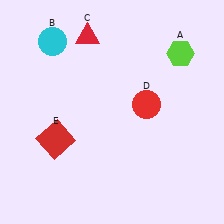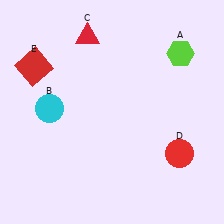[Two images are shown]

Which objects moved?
The objects that moved are: the cyan circle (B), the red circle (D), the red square (E).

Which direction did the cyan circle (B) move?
The cyan circle (B) moved down.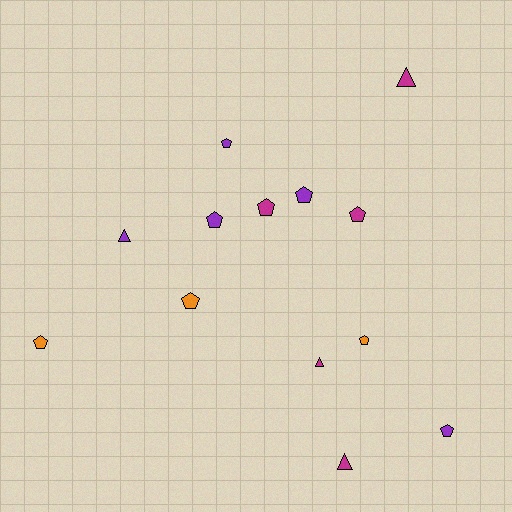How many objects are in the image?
There are 13 objects.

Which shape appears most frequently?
Pentagon, with 9 objects.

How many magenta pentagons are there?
There are 2 magenta pentagons.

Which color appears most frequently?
Purple, with 5 objects.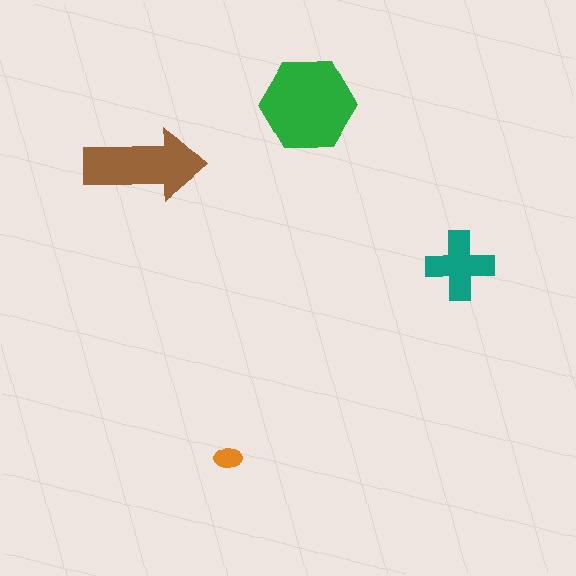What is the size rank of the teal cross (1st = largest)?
3rd.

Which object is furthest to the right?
The teal cross is rightmost.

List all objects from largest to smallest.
The green hexagon, the brown arrow, the teal cross, the orange ellipse.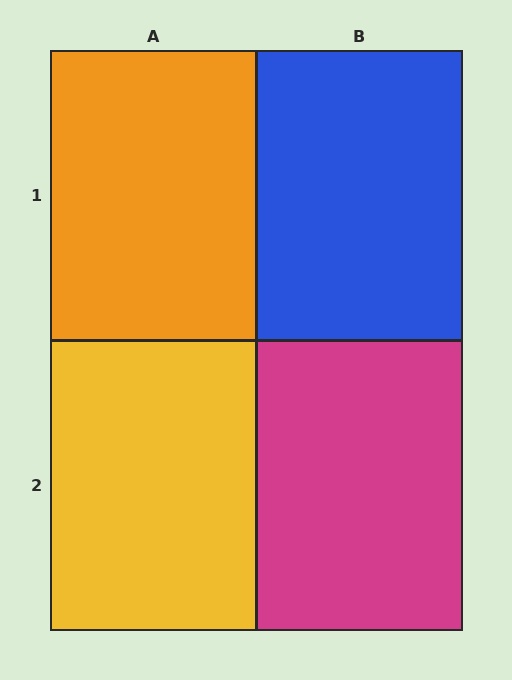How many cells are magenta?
1 cell is magenta.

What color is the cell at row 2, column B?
Magenta.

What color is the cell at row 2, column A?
Yellow.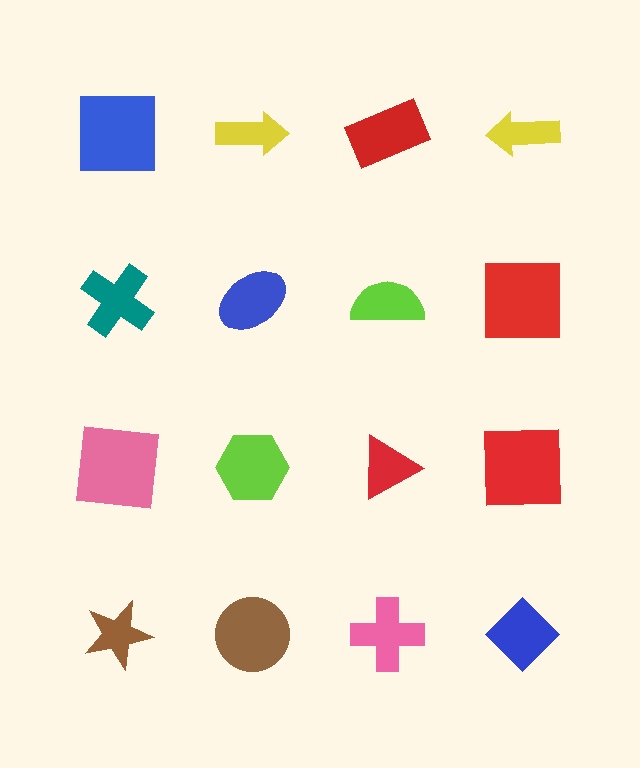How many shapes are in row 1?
4 shapes.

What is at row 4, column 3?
A pink cross.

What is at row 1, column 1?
A blue square.